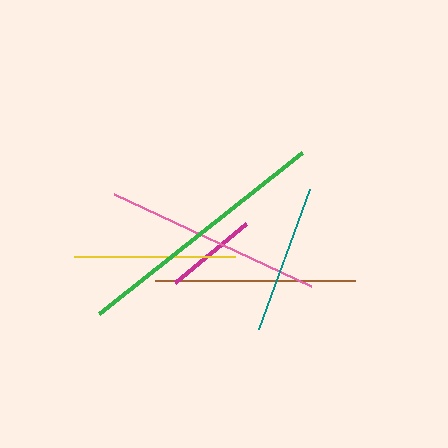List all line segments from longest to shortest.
From longest to shortest: green, pink, brown, yellow, teal, magenta.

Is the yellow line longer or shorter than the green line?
The green line is longer than the yellow line.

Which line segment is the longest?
The green line is the longest at approximately 259 pixels.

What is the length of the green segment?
The green segment is approximately 259 pixels long.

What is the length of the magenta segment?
The magenta segment is approximately 92 pixels long.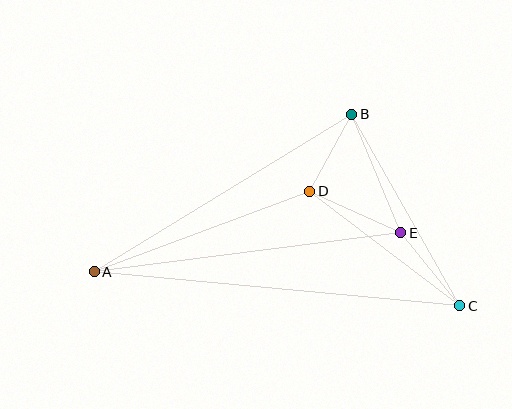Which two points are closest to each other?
Points B and D are closest to each other.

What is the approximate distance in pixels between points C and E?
The distance between C and E is approximately 94 pixels.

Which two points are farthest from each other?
Points A and C are farthest from each other.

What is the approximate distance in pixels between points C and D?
The distance between C and D is approximately 189 pixels.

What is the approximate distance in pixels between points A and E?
The distance between A and E is approximately 309 pixels.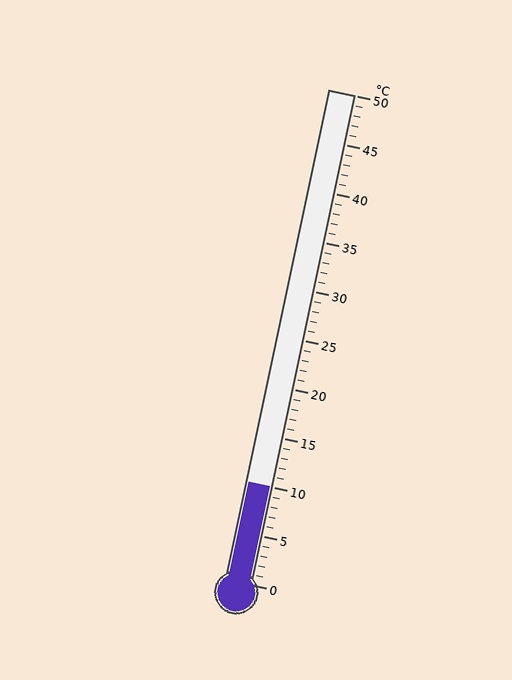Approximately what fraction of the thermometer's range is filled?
The thermometer is filled to approximately 20% of its range.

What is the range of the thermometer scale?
The thermometer scale ranges from 0°C to 50°C.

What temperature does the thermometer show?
The thermometer shows approximately 10°C.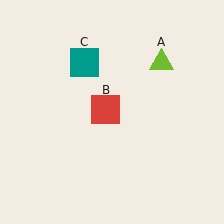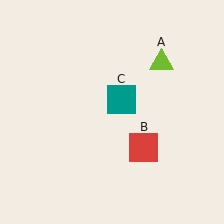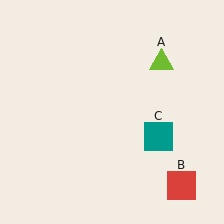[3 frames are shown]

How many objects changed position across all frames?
2 objects changed position: red square (object B), teal square (object C).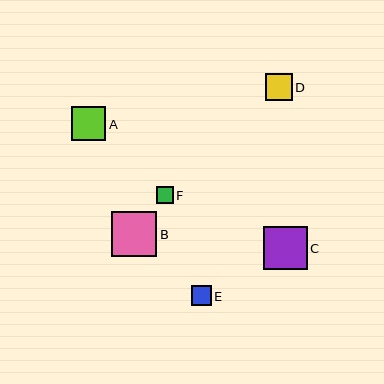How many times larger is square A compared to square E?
Square A is approximately 1.7 times the size of square E.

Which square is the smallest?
Square F is the smallest with a size of approximately 17 pixels.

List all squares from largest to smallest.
From largest to smallest: B, C, A, D, E, F.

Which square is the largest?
Square B is the largest with a size of approximately 45 pixels.